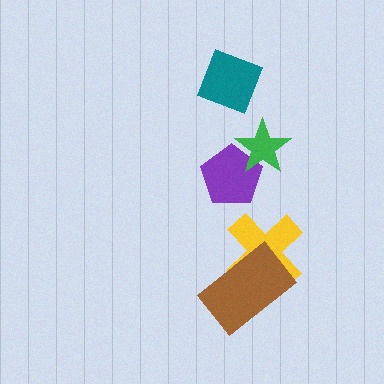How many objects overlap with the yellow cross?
1 object overlaps with the yellow cross.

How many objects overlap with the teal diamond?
0 objects overlap with the teal diamond.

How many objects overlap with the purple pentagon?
1 object overlaps with the purple pentagon.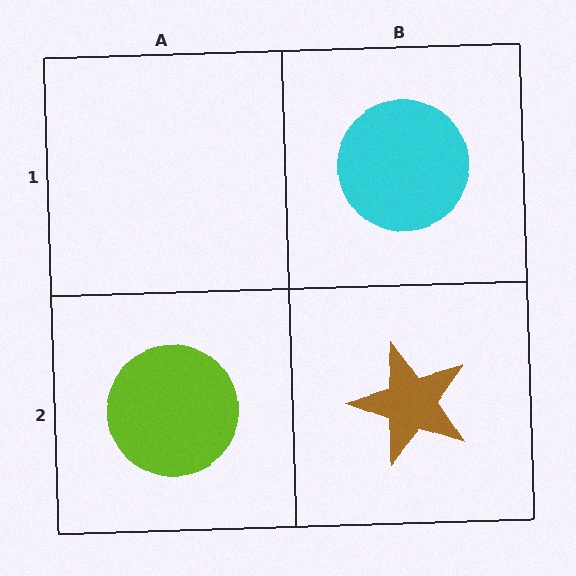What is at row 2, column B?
A brown star.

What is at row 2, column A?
A lime circle.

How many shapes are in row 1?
1 shape.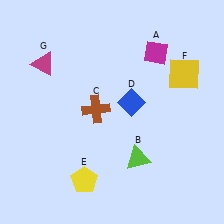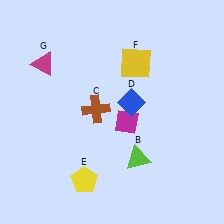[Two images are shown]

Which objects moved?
The objects that moved are: the magenta diamond (A), the yellow square (F).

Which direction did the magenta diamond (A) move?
The magenta diamond (A) moved down.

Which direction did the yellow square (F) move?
The yellow square (F) moved left.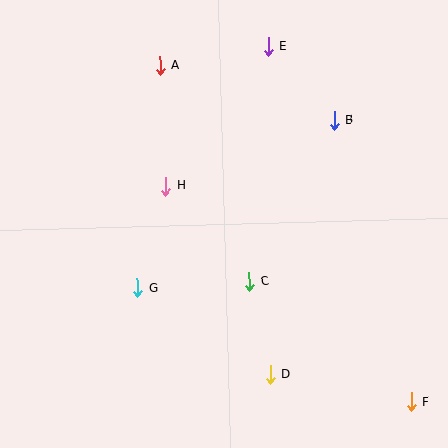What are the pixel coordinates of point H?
Point H is at (166, 186).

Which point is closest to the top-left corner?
Point A is closest to the top-left corner.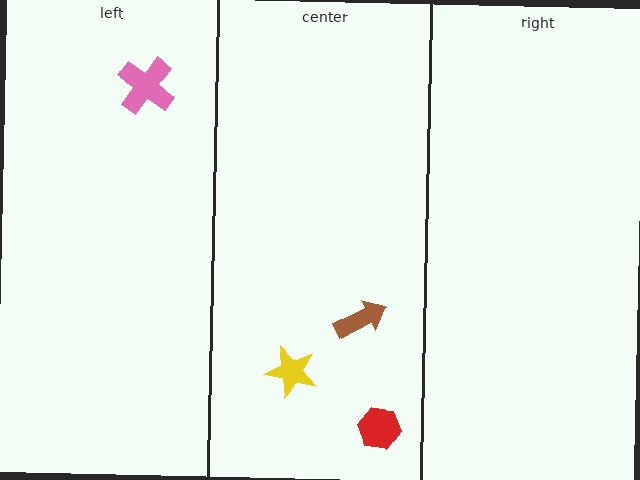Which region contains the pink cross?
The left region.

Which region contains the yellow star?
The center region.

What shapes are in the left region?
The pink cross.